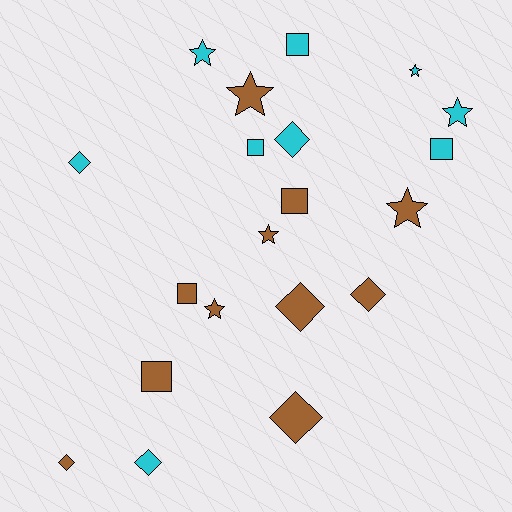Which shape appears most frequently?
Star, with 7 objects.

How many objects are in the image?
There are 20 objects.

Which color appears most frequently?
Brown, with 11 objects.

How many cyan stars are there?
There are 3 cyan stars.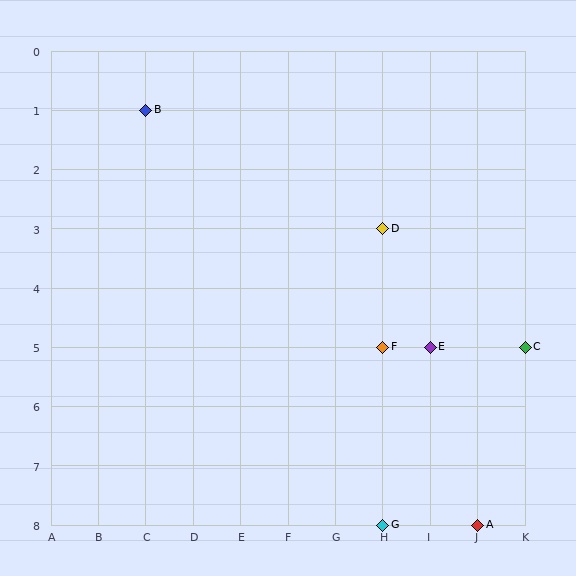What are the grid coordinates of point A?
Point A is at grid coordinates (J, 8).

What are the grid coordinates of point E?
Point E is at grid coordinates (I, 5).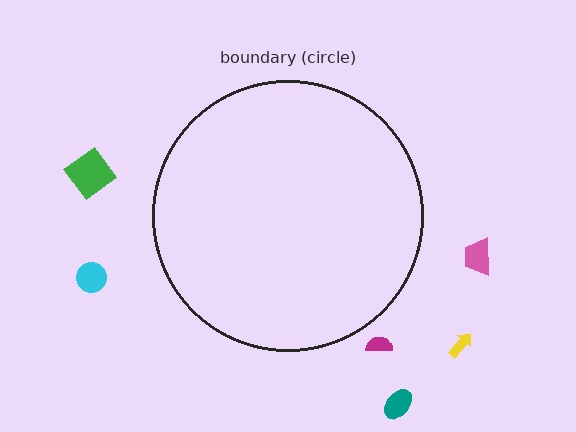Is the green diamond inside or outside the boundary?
Outside.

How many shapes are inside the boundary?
0 inside, 6 outside.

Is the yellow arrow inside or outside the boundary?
Outside.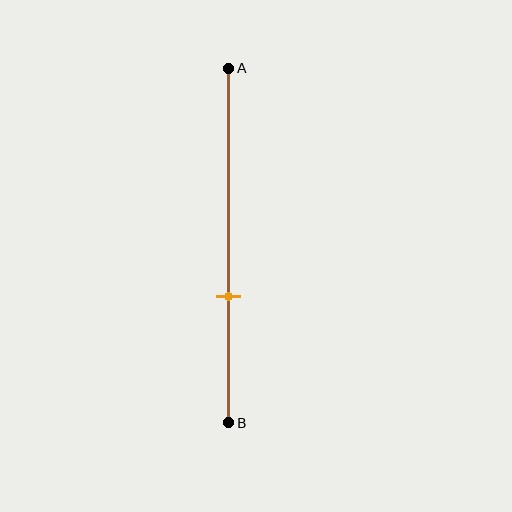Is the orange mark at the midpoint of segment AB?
No, the mark is at about 65% from A, not at the 50% midpoint.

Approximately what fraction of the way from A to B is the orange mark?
The orange mark is approximately 65% of the way from A to B.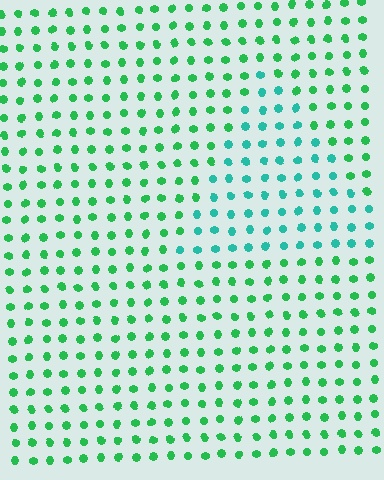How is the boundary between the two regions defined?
The boundary is defined purely by a slight shift in hue (about 34 degrees). Spacing, size, and orientation are identical on both sides.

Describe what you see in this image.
The image is filled with small green elements in a uniform arrangement. A triangle-shaped region is visible where the elements are tinted to a slightly different hue, forming a subtle color boundary.